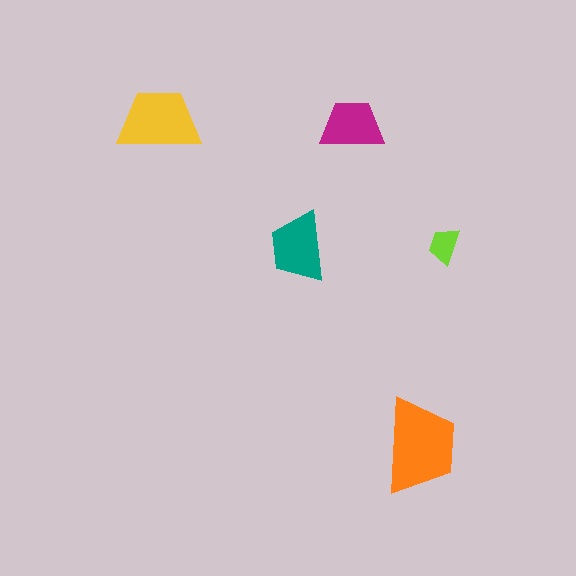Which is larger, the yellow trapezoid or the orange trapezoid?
The orange one.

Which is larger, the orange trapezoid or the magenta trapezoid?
The orange one.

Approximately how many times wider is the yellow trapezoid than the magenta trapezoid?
About 1.5 times wider.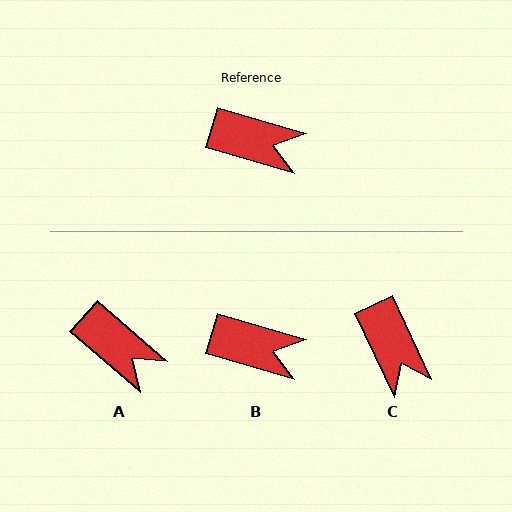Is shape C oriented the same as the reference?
No, it is off by about 49 degrees.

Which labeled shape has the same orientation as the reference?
B.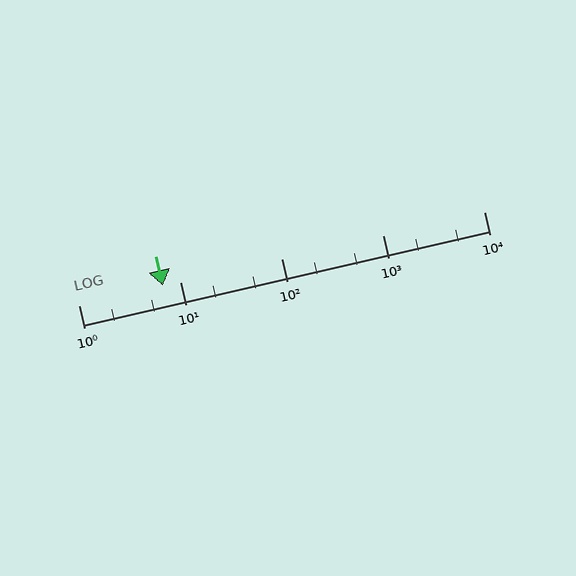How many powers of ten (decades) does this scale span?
The scale spans 4 decades, from 1 to 10000.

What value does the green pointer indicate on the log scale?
The pointer indicates approximately 6.8.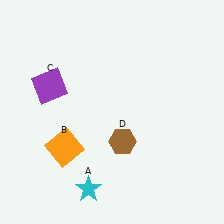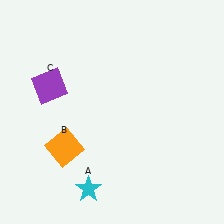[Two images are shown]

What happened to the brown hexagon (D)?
The brown hexagon (D) was removed in Image 2. It was in the bottom-right area of Image 1.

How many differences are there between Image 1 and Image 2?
There is 1 difference between the two images.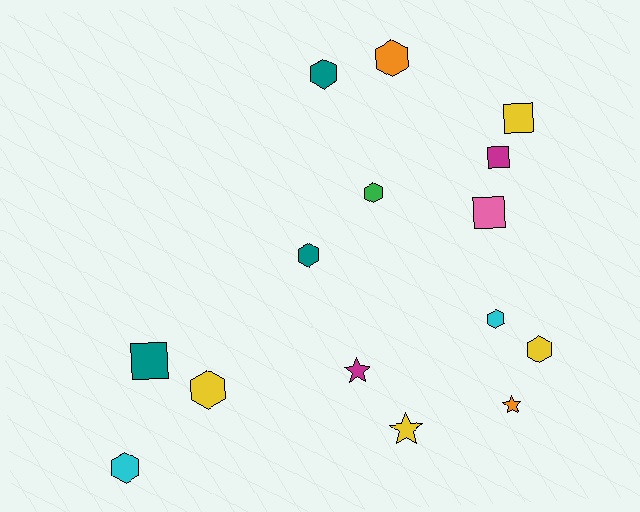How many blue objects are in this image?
There are no blue objects.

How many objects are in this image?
There are 15 objects.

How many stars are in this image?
There are 3 stars.